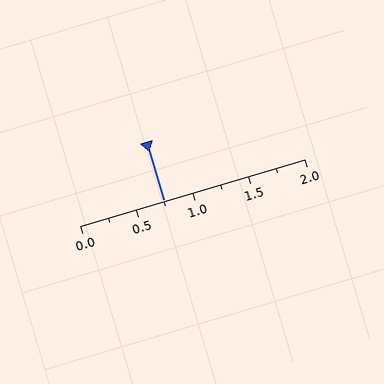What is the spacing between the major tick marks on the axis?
The major ticks are spaced 0.5 apart.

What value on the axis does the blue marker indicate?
The marker indicates approximately 0.75.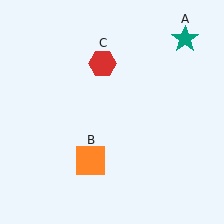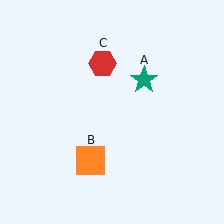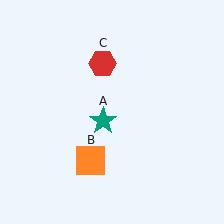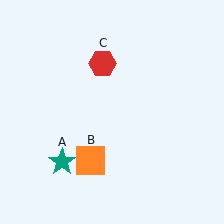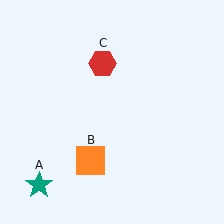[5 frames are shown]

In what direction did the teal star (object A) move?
The teal star (object A) moved down and to the left.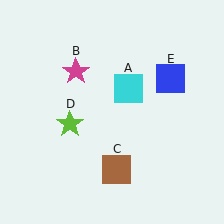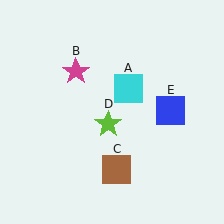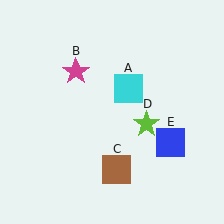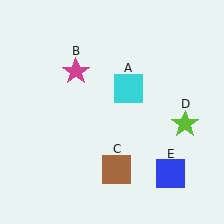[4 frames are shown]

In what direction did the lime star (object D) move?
The lime star (object D) moved right.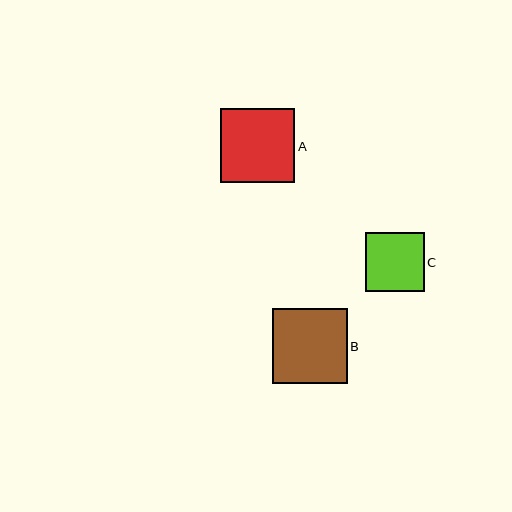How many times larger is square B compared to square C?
Square B is approximately 1.3 times the size of square C.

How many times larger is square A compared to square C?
Square A is approximately 1.3 times the size of square C.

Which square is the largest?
Square B is the largest with a size of approximately 75 pixels.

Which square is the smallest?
Square C is the smallest with a size of approximately 59 pixels.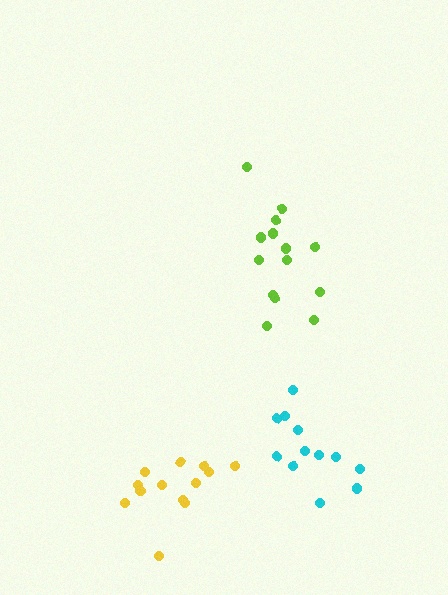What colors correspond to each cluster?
The clusters are colored: lime, yellow, cyan.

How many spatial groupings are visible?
There are 3 spatial groupings.